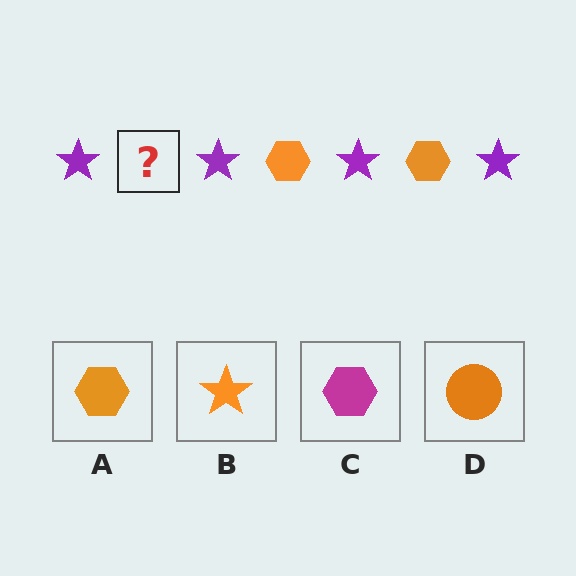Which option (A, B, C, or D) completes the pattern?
A.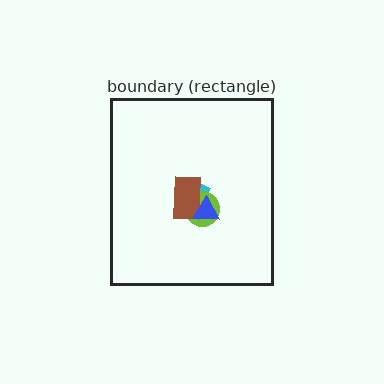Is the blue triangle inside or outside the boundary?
Inside.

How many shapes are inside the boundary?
4 inside, 0 outside.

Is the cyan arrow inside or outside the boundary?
Inside.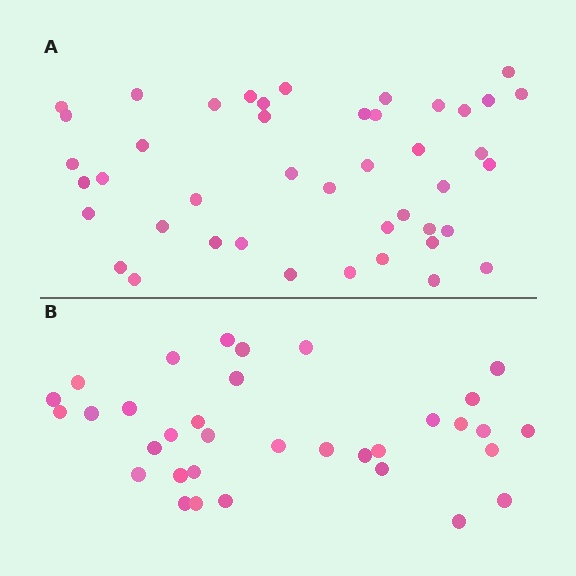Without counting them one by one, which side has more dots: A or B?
Region A (the top region) has more dots.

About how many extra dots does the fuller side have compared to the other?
Region A has roughly 10 or so more dots than region B.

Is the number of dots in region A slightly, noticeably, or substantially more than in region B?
Region A has noticeably more, but not dramatically so. The ratio is roughly 1.3 to 1.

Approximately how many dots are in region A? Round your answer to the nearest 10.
About 40 dots. (The exact count is 44, which rounds to 40.)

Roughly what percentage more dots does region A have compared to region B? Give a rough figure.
About 30% more.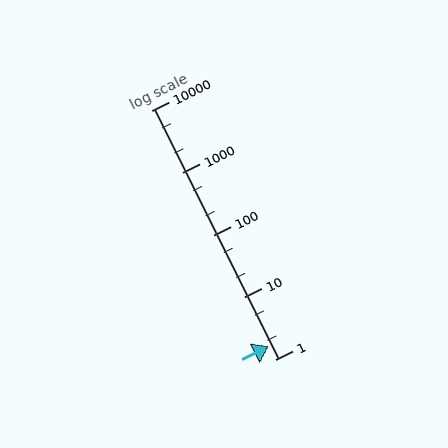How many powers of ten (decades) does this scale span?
The scale spans 4 decades, from 1 to 10000.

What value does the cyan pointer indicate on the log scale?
The pointer indicates approximately 1.6.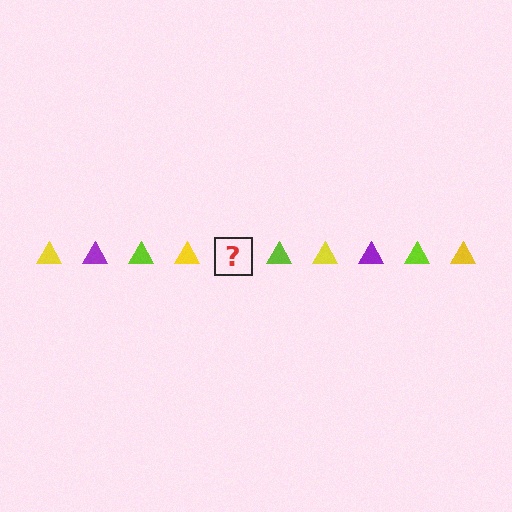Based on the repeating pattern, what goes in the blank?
The blank should be a purple triangle.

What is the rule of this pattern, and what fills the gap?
The rule is that the pattern cycles through yellow, purple, lime triangles. The gap should be filled with a purple triangle.